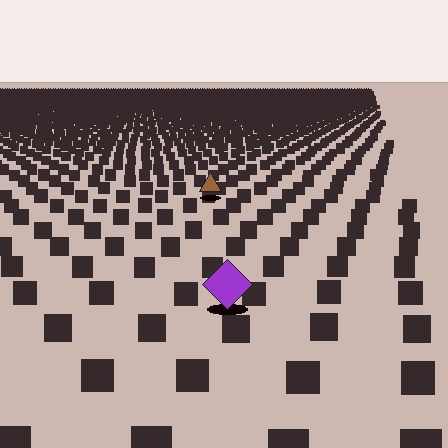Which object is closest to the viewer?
The purple diamond is closest. The texture marks near it are larger and more spread out.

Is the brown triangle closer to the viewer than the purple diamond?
No. The purple diamond is closer — you can tell from the texture gradient: the ground texture is coarser near it.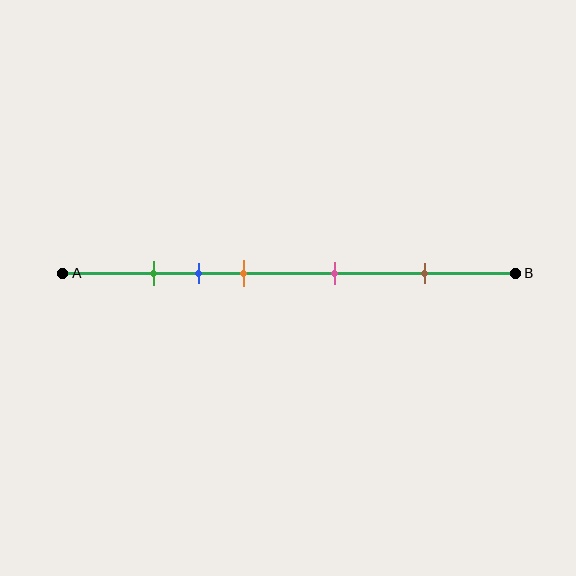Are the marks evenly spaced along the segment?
No, the marks are not evenly spaced.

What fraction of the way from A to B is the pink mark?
The pink mark is approximately 60% (0.6) of the way from A to B.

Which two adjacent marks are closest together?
The green and blue marks are the closest adjacent pair.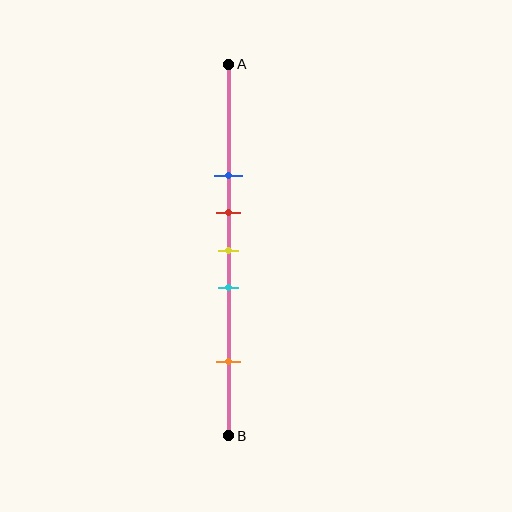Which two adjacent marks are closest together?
The red and yellow marks are the closest adjacent pair.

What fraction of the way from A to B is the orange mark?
The orange mark is approximately 80% (0.8) of the way from A to B.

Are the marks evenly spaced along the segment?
No, the marks are not evenly spaced.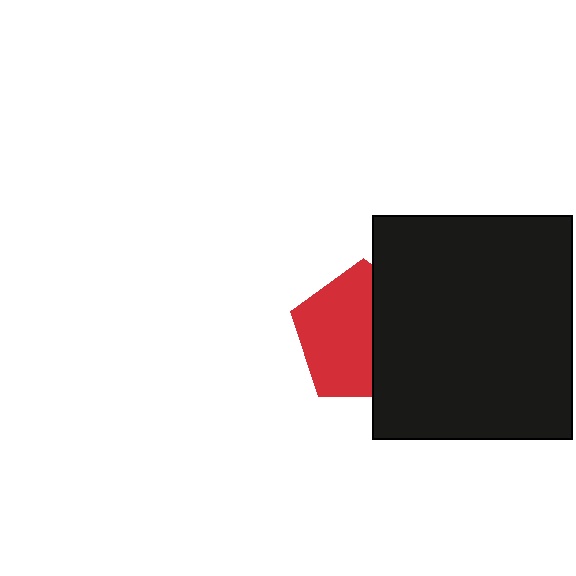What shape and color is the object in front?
The object in front is a black rectangle.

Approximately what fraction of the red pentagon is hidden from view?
Roughly 42% of the red pentagon is hidden behind the black rectangle.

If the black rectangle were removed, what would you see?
You would see the complete red pentagon.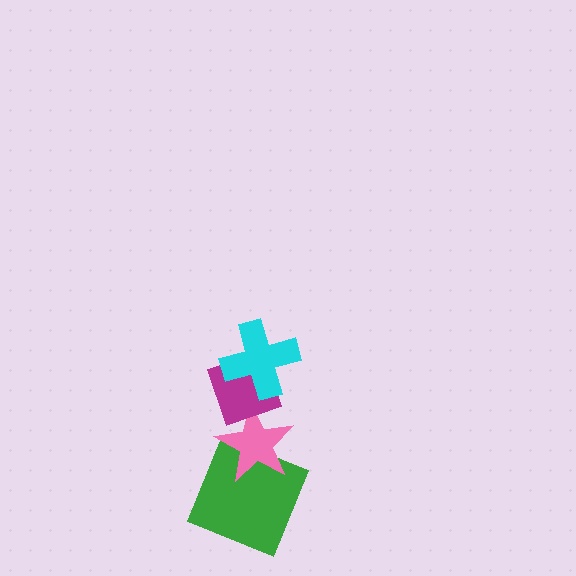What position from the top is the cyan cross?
The cyan cross is 1st from the top.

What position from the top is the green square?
The green square is 4th from the top.